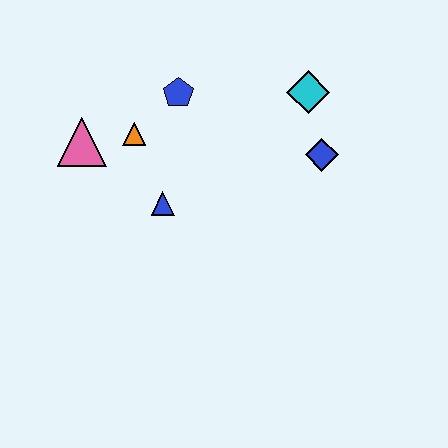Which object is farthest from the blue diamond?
The pink triangle is farthest from the blue diamond.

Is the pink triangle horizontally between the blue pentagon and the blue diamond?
No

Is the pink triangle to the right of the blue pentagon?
No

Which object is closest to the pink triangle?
The orange triangle is closest to the pink triangle.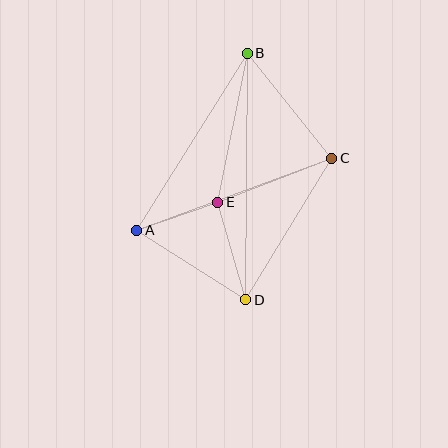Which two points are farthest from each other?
Points B and D are farthest from each other.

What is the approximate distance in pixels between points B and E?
The distance between B and E is approximately 152 pixels.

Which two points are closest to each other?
Points A and E are closest to each other.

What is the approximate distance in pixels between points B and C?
The distance between B and C is approximately 135 pixels.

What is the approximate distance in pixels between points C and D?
The distance between C and D is approximately 166 pixels.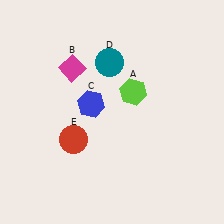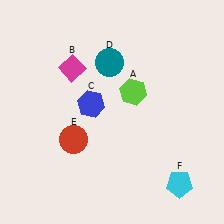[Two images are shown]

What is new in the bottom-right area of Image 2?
A cyan pentagon (F) was added in the bottom-right area of Image 2.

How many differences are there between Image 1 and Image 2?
There is 1 difference between the two images.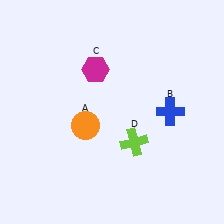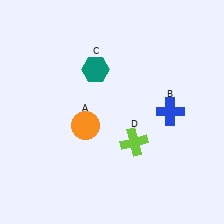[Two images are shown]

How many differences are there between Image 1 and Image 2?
There is 1 difference between the two images.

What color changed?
The hexagon (C) changed from magenta in Image 1 to teal in Image 2.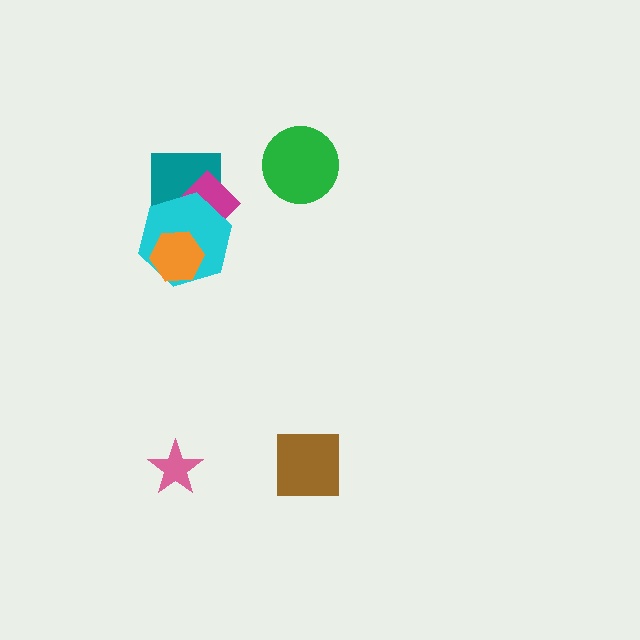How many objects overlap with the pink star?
0 objects overlap with the pink star.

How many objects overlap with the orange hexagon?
1 object overlaps with the orange hexagon.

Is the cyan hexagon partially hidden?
Yes, it is partially covered by another shape.